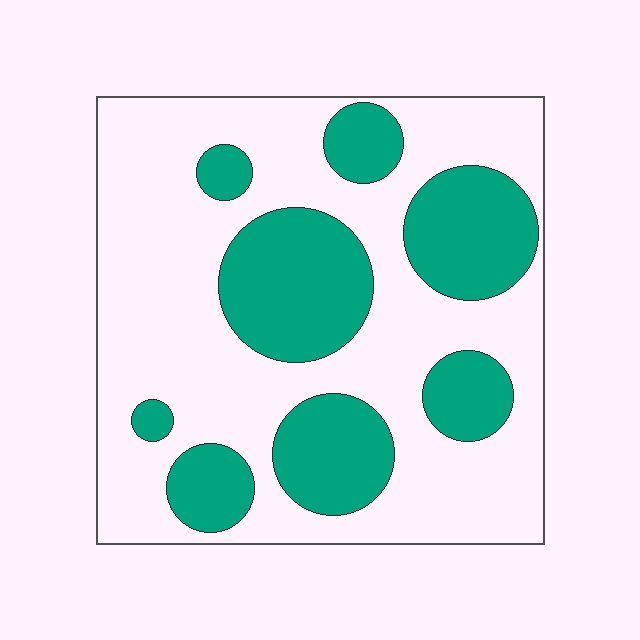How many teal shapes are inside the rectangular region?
8.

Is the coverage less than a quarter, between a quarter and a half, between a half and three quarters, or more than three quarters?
Between a quarter and a half.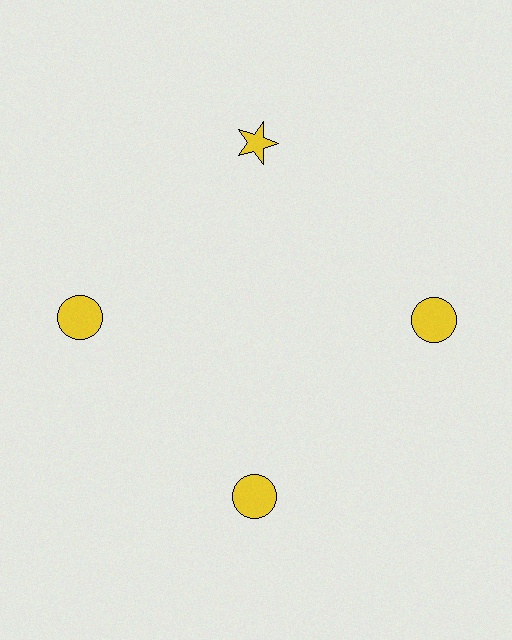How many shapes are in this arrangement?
There are 4 shapes arranged in a ring pattern.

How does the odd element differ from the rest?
It has a different shape: star instead of circle.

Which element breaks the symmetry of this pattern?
The yellow star at roughly the 12 o'clock position breaks the symmetry. All other shapes are yellow circles.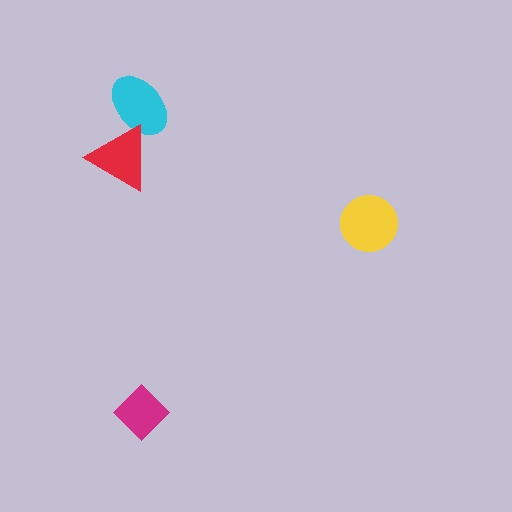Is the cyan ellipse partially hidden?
Yes, it is partially covered by another shape.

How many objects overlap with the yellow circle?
0 objects overlap with the yellow circle.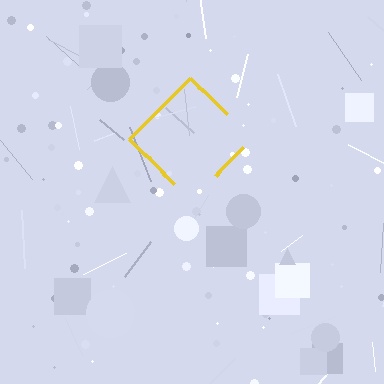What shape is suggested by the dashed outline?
The dashed outline suggests a diamond.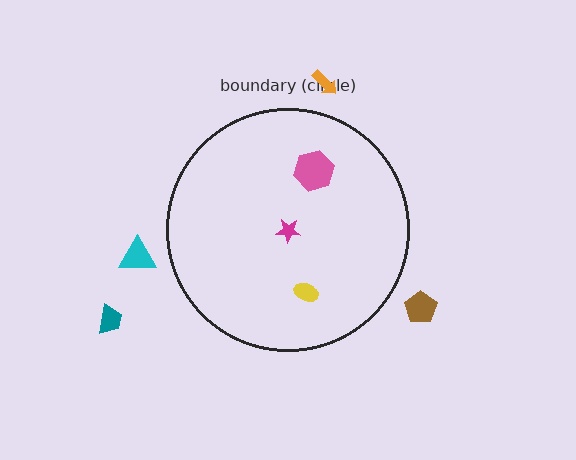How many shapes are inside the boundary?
3 inside, 4 outside.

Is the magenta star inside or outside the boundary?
Inside.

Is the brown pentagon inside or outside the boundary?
Outside.